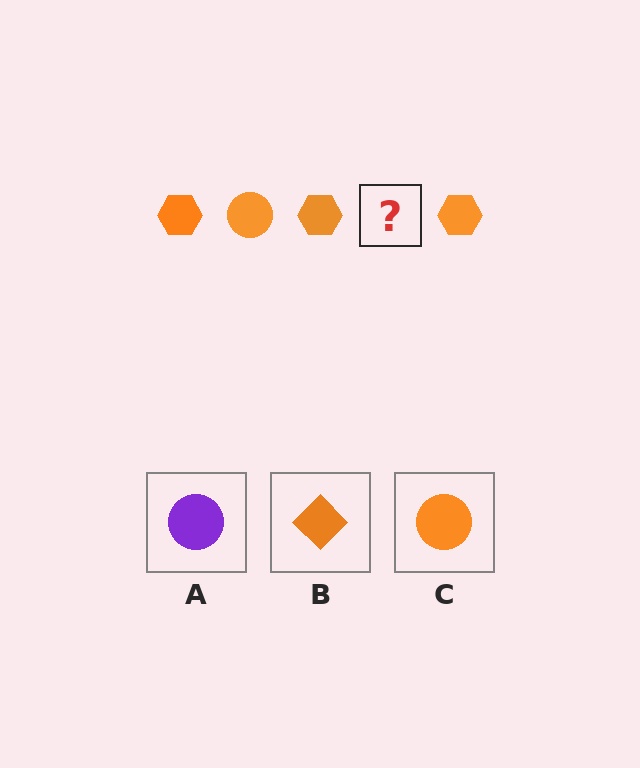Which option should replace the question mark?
Option C.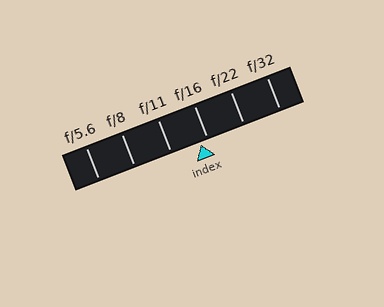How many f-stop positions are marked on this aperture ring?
There are 6 f-stop positions marked.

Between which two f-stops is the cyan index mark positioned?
The index mark is between f/11 and f/16.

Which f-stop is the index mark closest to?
The index mark is closest to f/16.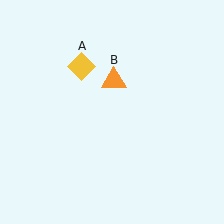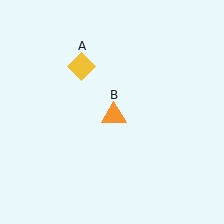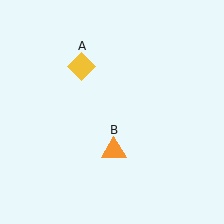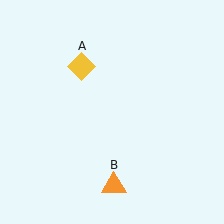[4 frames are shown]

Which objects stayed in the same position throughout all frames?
Yellow diamond (object A) remained stationary.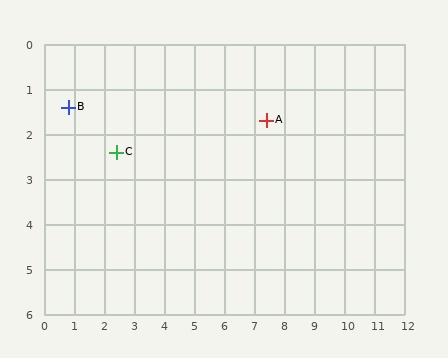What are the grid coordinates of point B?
Point B is at approximately (0.8, 1.4).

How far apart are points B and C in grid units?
Points B and C are about 1.9 grid units apart.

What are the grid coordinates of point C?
Point C is at approximately (2.4, 2.4).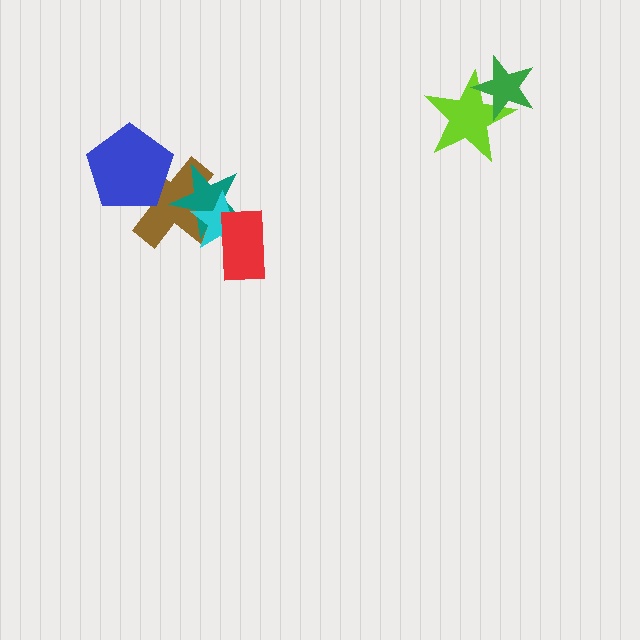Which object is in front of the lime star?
The green star is in front of the lime star.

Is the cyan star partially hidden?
Yes, it is partially covered by another shape.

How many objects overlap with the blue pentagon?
1 object overlaps with the blue pentagon.